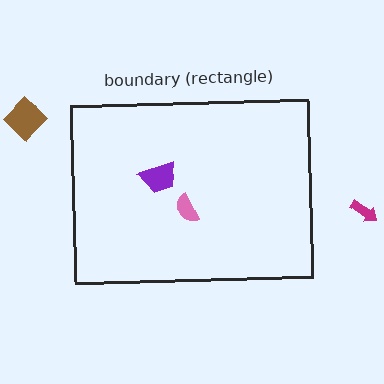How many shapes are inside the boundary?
2 inside, 2 outside.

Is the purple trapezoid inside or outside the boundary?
Inside.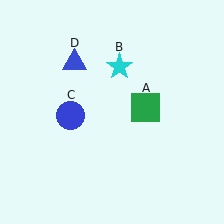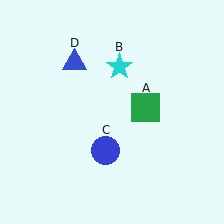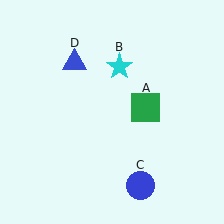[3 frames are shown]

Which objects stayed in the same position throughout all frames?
Green square (object A) and cyan star (object B) and blue triangle (object D) remained stationary.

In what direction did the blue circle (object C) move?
The blue circle (object C) moved down and to the right.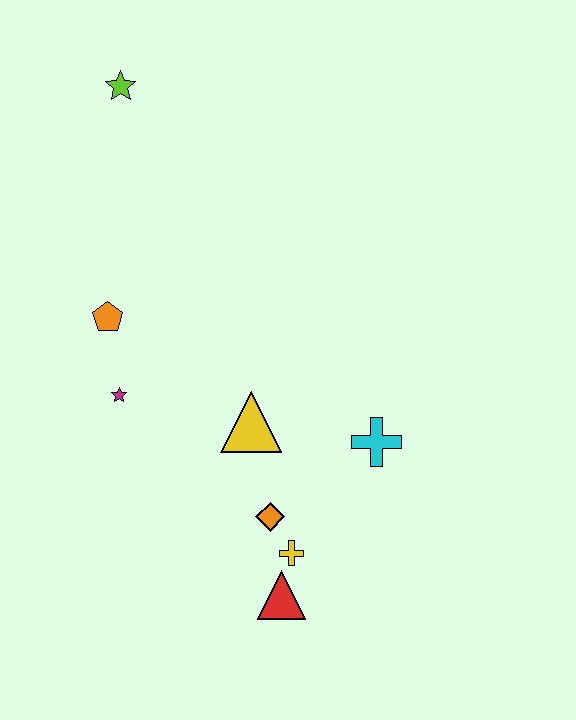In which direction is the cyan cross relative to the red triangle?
The cyan cross is above the red triangle.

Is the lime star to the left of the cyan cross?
Yes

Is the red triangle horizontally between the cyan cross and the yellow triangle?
Yes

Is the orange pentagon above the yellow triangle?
Yes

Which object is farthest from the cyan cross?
The lime star is farthest from the cyan cross.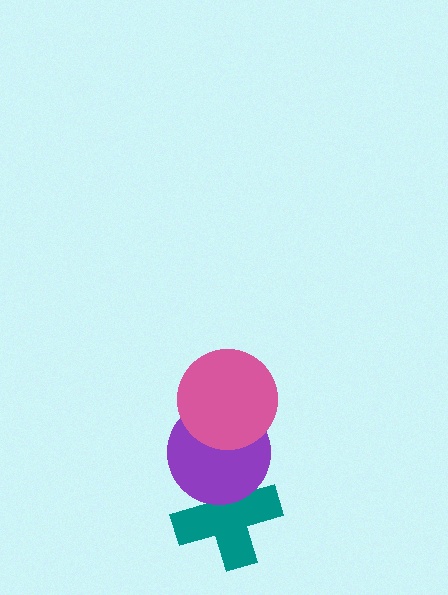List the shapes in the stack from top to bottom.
From top to bottom: the pink circle, the purple circle, the teal cross.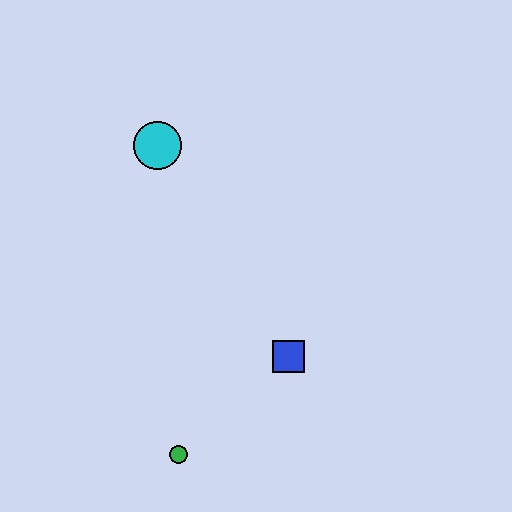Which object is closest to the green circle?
The blue square is closest to the green circle.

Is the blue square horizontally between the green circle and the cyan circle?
No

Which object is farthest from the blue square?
The cyan circle is farthest from the blue square.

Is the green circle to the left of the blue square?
Yes